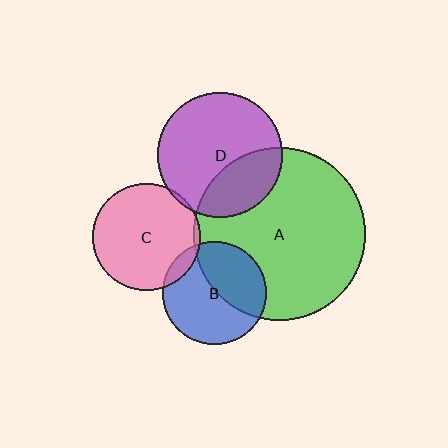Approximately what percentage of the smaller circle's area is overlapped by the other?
Approximately 40%.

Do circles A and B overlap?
Yes.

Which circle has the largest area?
Circle A (green).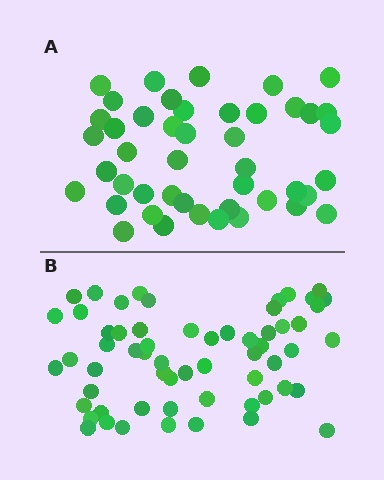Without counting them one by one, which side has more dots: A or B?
Region B (the bottom region) has more dots.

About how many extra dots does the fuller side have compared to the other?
Region B has approximately 15 more dots than region A.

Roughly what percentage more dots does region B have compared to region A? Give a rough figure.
About 35% more.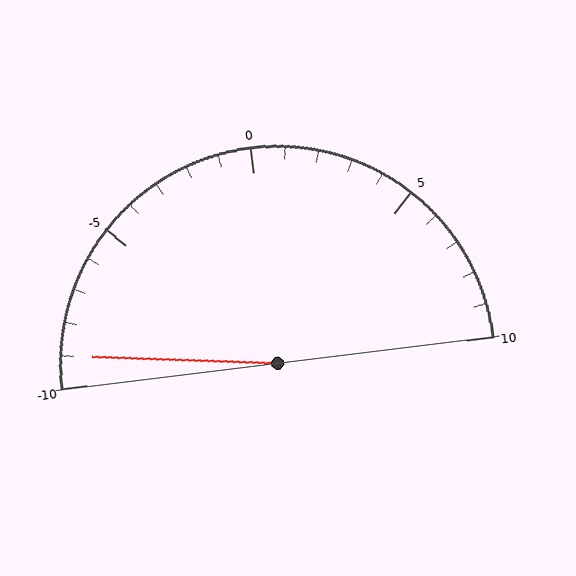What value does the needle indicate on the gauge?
The needle indicates approximately -9.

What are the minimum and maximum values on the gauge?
The gauge ranges from -10 to 10.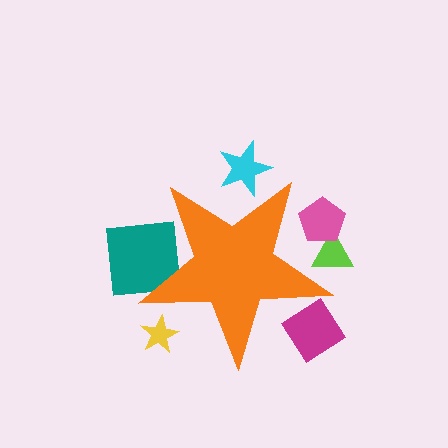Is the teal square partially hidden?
Yes, the teal square is partially hidden behind the orange star.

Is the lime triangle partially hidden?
Yes, the lime triangle is partially hidden behind the orange star.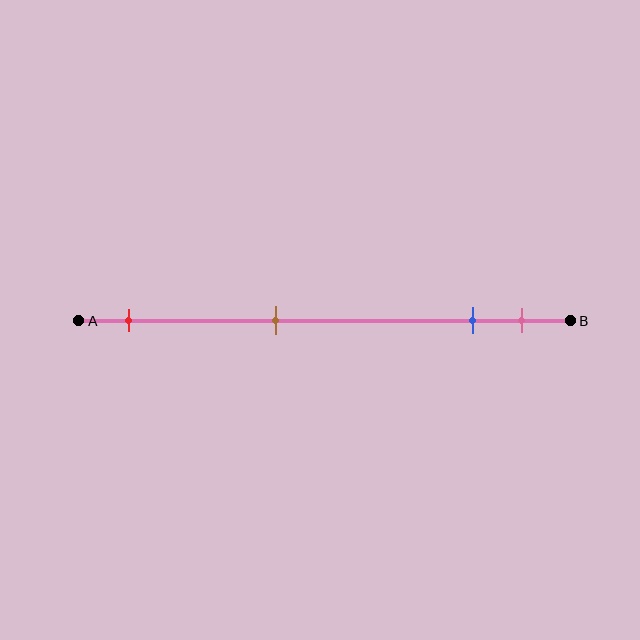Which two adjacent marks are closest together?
The blue and pink marks are the closest adjacent pair.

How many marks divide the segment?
There are 4 marks dividing the segment.